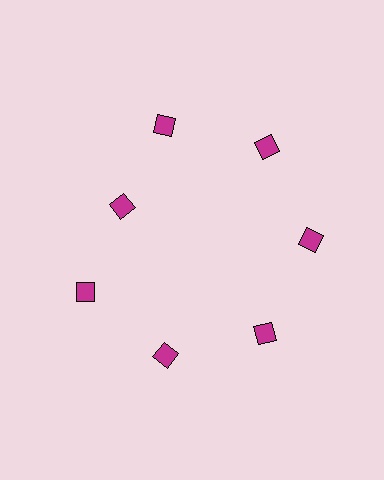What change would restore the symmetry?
The symmetry would be restored by moving it outward, back onto the ring so that all 7 diamonds sit at equal angles and equal distance from the center.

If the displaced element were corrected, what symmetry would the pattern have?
It would have 7-fold rotational symmetry — the pattern would map onto itself every 51 degrees.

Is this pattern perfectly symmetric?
No. The 7 magenta diamonds are arranged in a ring, but one element near the 10 o'clock position is pulled inward toward the center, breaking the 7-fold rotational symmetry.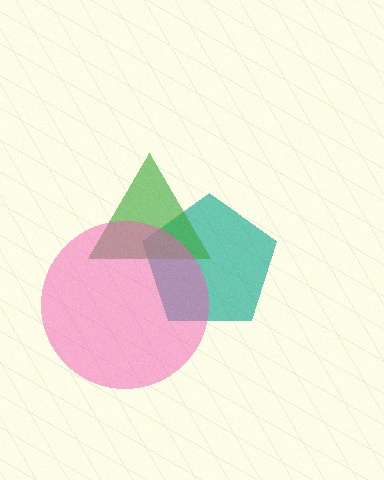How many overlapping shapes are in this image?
There are 3 overlapping shapes in the image.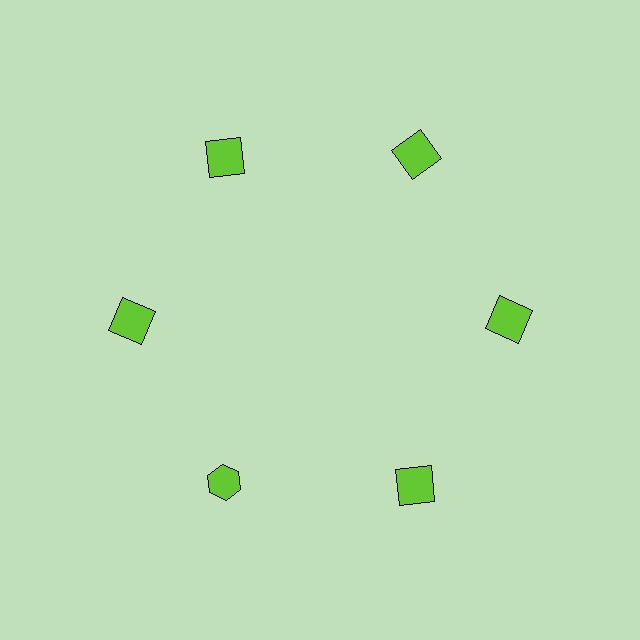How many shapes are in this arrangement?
There are 6 shapes arranged in a ring pattern.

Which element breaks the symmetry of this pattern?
The lime hexagon at roughly the 7 o'clock position breaks the symmetry. All other shapes are lime squares.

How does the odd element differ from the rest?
It has a different shape: hexagon instead of square.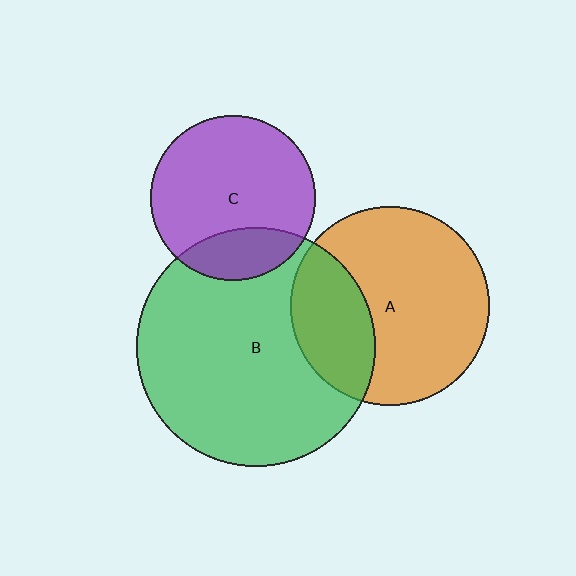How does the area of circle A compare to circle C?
Approximately 1.4 times.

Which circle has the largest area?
Circle B (green).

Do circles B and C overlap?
Yes.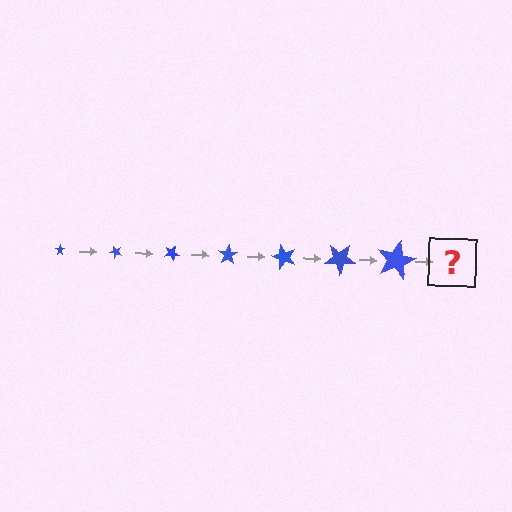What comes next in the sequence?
The next element should be a star, larger than the previous one and rotated 350 degrees from the start.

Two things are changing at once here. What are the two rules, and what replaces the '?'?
The two rules are that the star grows larger each step and it rotates 50 degrees each step. The '?' should be a star, larger than the previous one and rotated 350 degrees from the start.